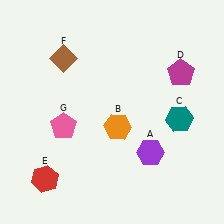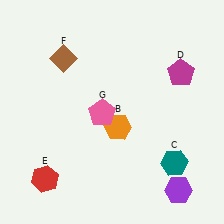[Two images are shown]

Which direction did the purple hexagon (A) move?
The purple hexagon (A) moved down.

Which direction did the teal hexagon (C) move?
The teal hexagon (C) moved down.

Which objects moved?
The objects that moved are: the purple hexagon (A), the teal hexagon (C), the pink pentagon (G).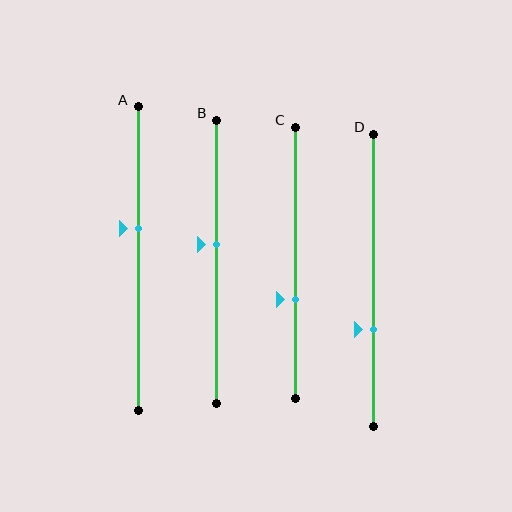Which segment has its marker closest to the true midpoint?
Segment B has its marker closest to the true midpoint.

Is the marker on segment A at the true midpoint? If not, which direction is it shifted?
No, the marker on segment A is shifted upward by about 10% of the segment length.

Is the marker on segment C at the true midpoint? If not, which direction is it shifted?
No, the marker on segment C is shifted downward by about 13% of the segment length.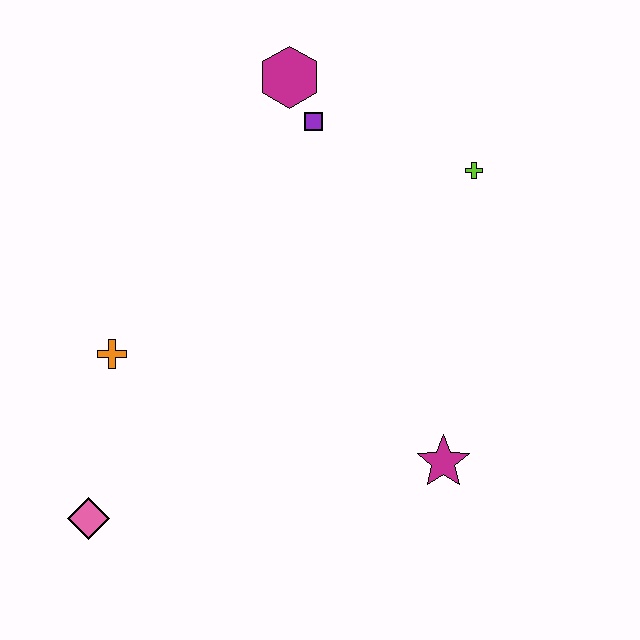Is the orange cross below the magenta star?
No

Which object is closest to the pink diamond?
The orange cross is closest to the pink diamond.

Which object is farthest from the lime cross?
The pink diamond is farthest from the lime cross.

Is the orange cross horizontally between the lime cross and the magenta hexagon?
No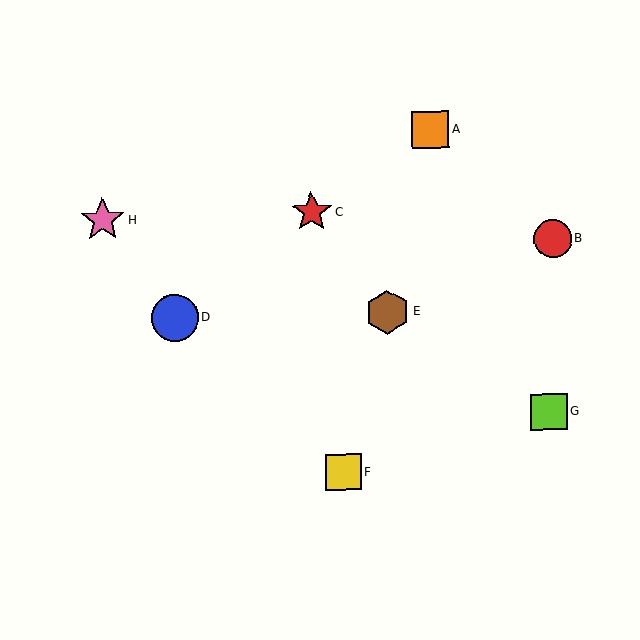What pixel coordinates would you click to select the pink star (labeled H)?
Click at (103, 220) to select the pink star H.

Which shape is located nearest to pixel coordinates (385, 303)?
The brown hexagon (labeled E) at (387, 312) is nearest to that location.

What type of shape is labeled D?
Shape D is a blue circle.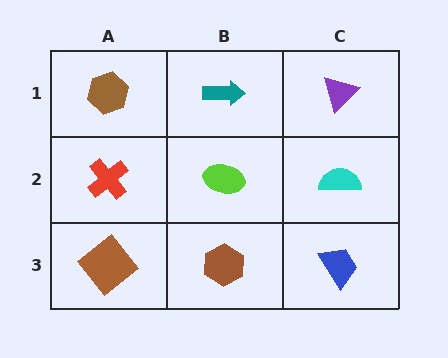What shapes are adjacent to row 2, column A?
A brown hexagon (row 1, column A), a brown diamond (row 3, column A), a lime ellipse (row 2, column B).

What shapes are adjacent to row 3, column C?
A cyan semicircle (row 2, column C), a brown hexagon (row 3, column B).